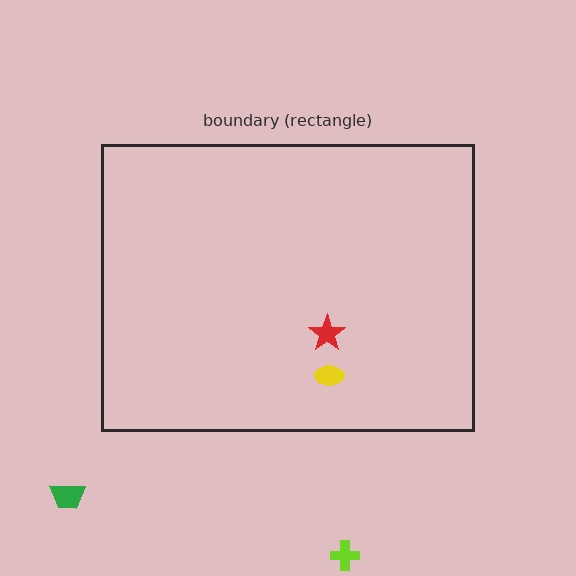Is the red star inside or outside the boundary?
Inside.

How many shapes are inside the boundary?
2 inside, 2 outside.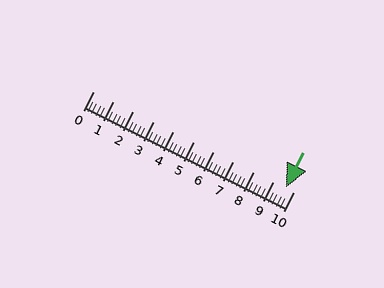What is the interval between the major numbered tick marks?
The major tick marks are spaced 1 units apart.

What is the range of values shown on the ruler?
The ruler shows values from 0 to 10.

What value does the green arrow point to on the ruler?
The green arrow points to approximately 9.6.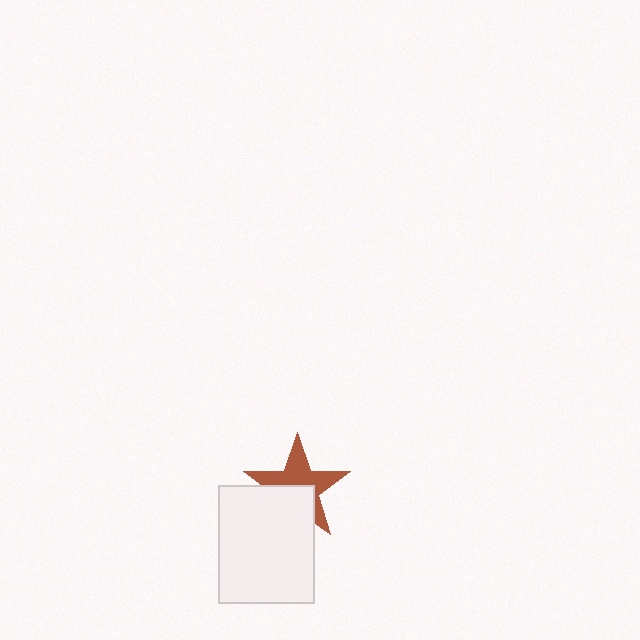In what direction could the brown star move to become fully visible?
The brown star could move up. That would shift it out from behind the white rectangle entirely.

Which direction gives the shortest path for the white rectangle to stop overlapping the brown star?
Moving down gives the shortest separation.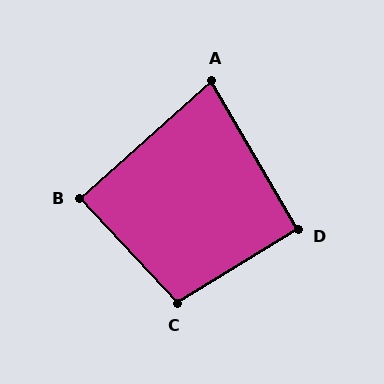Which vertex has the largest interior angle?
C, at approximately 101 degrees.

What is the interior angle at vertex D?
Approximately 91 degrees (approximately right).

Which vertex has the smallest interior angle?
A, at approximately 79 degrees.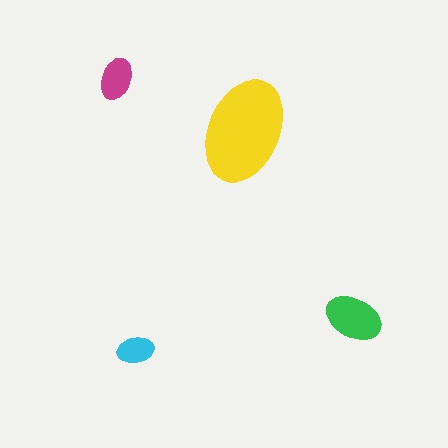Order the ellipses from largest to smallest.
the yellow one, the green one, the magenta one, the cyan one.